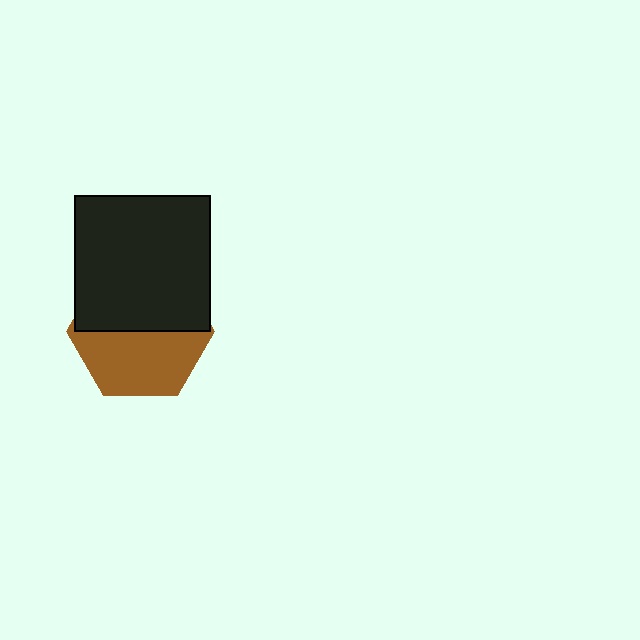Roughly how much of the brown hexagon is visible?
About half of it is visible (roughly 50%).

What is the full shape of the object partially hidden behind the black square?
The partially hidden object is a brown hexagon.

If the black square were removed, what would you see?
You would see the complete brown hexagon.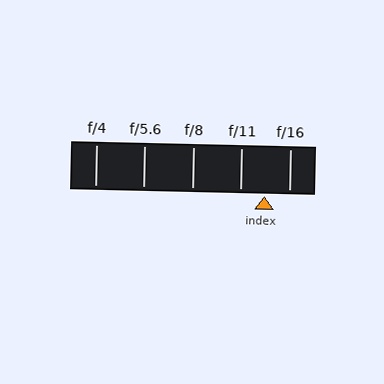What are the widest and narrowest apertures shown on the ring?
The widest aperture shown is f/4 and the narrowest is f/16.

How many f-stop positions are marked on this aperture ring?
There are 5 f-stop positions marked.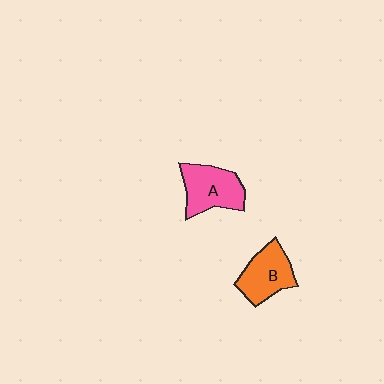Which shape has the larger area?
Shape A (pink).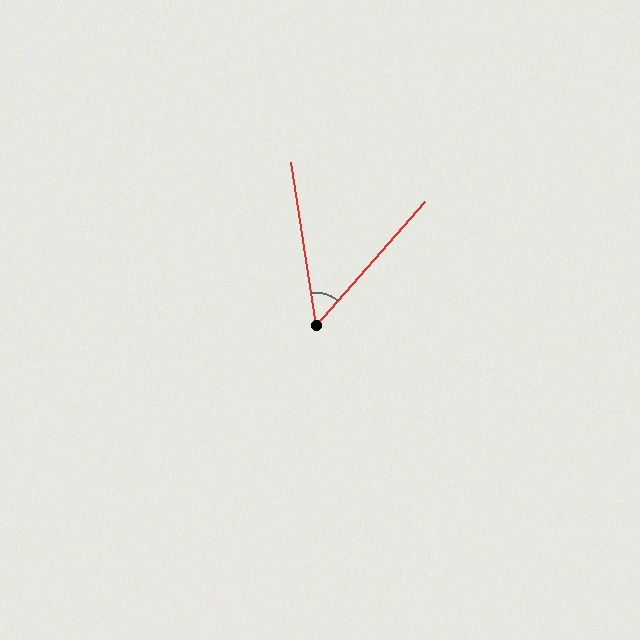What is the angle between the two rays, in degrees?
Approximately 50 degrees.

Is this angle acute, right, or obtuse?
It is acute.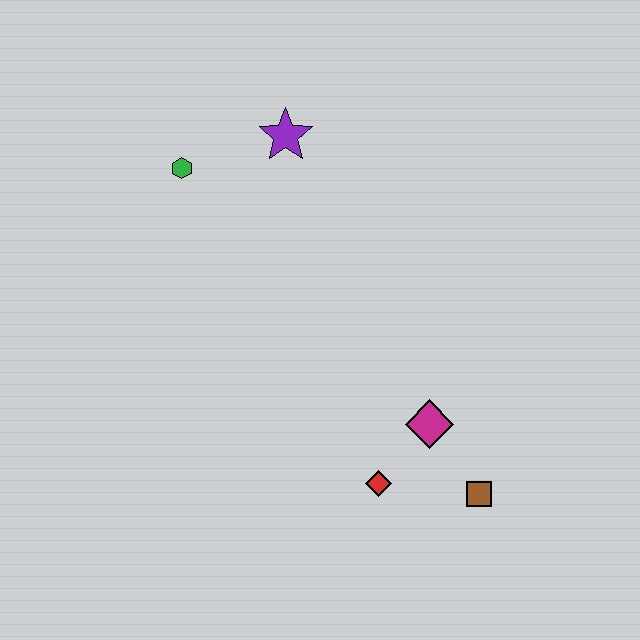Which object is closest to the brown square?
The magenta diamond is closest to the brown square.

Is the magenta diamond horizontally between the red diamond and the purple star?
No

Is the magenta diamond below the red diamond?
No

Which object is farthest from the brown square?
The green hexagon is farthest from the brown square.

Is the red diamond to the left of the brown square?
Yes